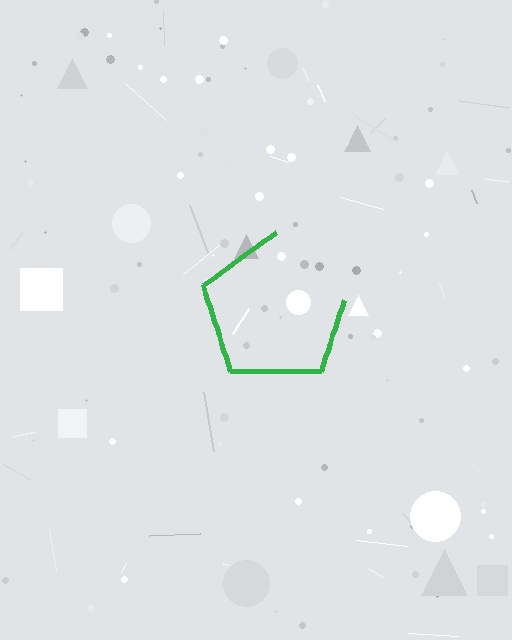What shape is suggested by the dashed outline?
The dashed outline suggests a pentagon.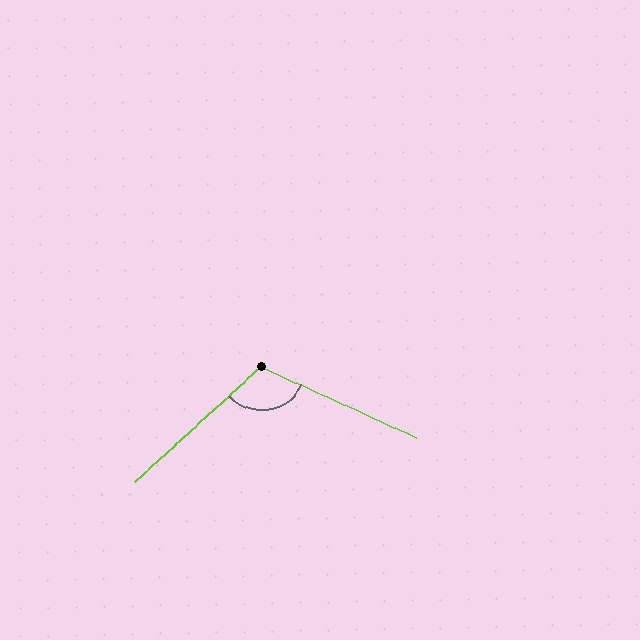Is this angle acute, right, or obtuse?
It is obtuse.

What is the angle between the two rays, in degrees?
Approximately 113 degrees.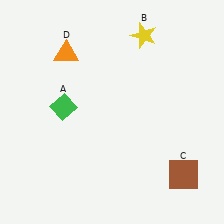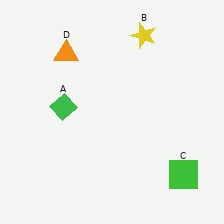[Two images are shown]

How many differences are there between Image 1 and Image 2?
There is 1 difference between the two images.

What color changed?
The square (C) changed from brown in Image 1 to green in Image 2.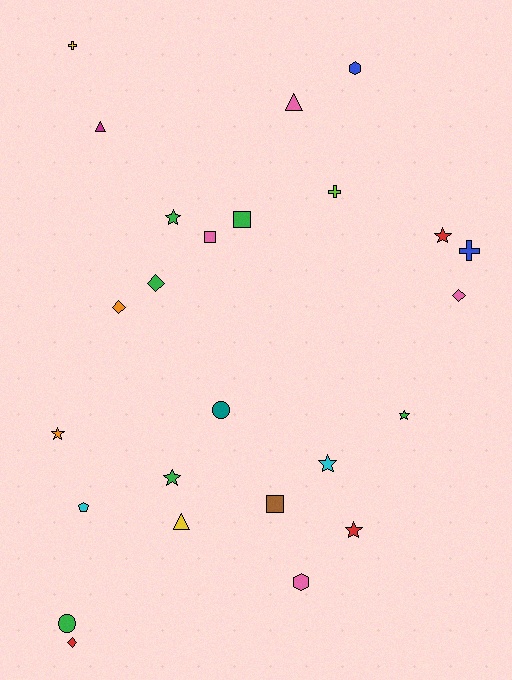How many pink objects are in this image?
There are 4 pink objects.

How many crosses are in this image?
There are 3 crosses.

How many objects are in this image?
There are 25 objects.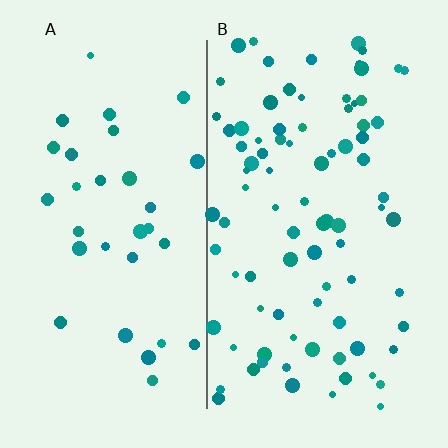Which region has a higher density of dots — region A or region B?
B (the right).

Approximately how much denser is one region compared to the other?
Approximately 2.6× — region B over region A.